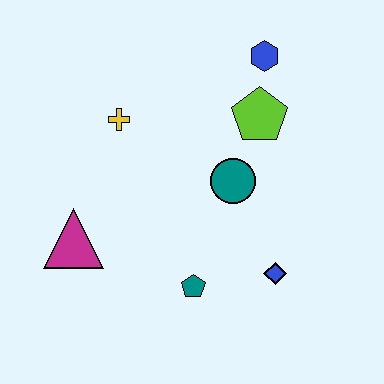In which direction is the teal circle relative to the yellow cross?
The teal circle is to the right of the yellow cross.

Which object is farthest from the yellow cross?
The blue diamond is farthest from the yellow cross.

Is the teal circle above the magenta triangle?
Yes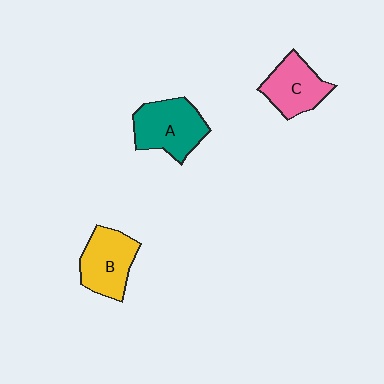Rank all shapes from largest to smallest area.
From largest to smallest: A (teal), B (yellow), C (pink).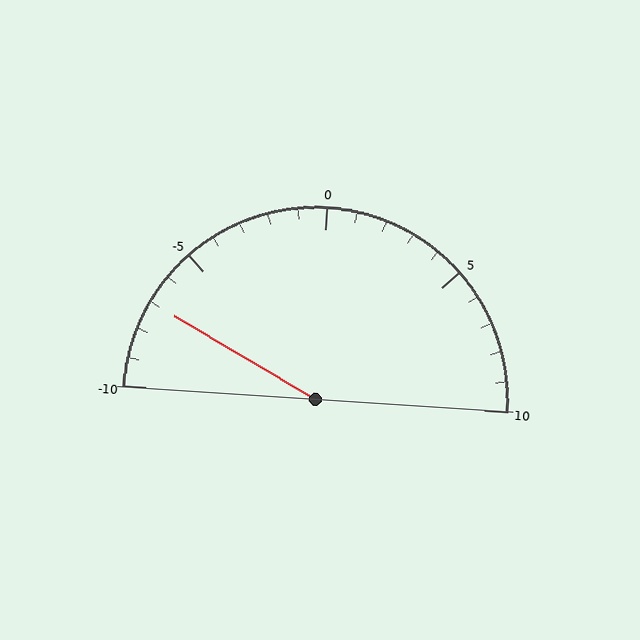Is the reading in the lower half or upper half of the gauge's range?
The reading is in the lower half of the range (-10 to 10).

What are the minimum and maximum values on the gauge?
The gauge ranges from -10 to 10.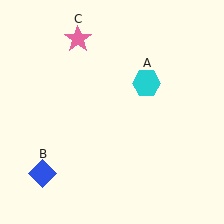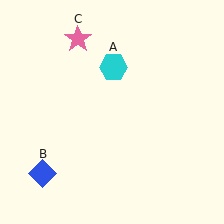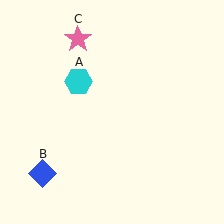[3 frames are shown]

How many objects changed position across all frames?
1 object changed position: cyan hexagon (object A).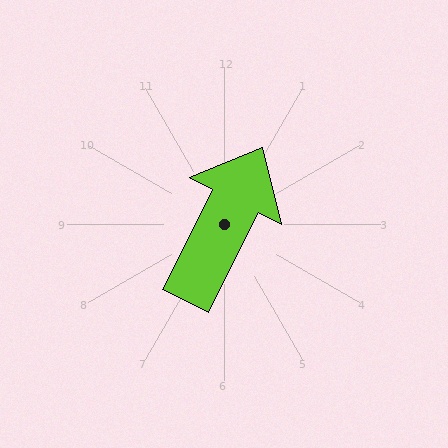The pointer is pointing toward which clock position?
Roughly 1 o'clock.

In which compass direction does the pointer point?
Northeast.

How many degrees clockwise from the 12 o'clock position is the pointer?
Approximately 27 degrees.